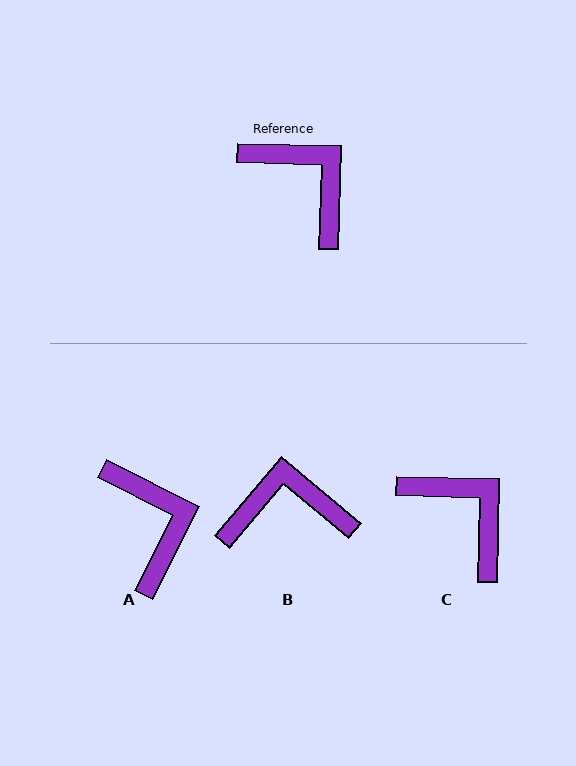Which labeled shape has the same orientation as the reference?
C.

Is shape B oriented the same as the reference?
No, it is off by about 52 degrees.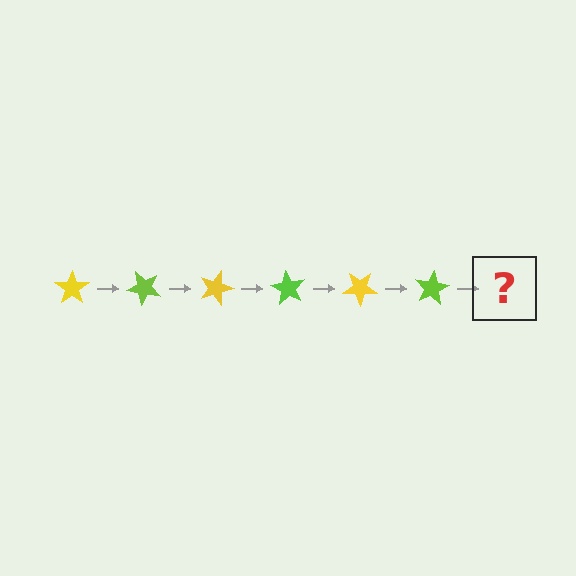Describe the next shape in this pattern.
It should be a yellow star, rotated 270 degrees from the start.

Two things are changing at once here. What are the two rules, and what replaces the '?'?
The two rules are that it rotates 45 degrees each step and the color cycles through yellow and lime. The '?' should be a yellow star, rotated 270 degrees from the start.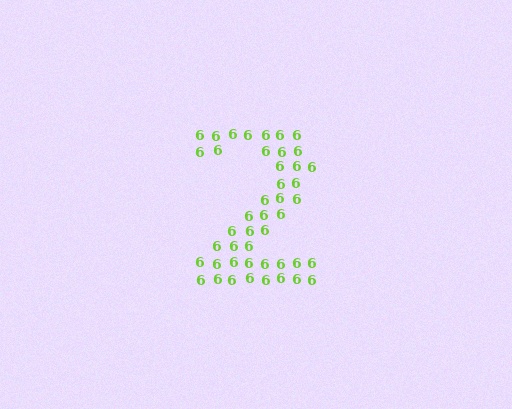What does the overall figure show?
The overall figure shows the digit 2.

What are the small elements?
The small elements are digit 6's.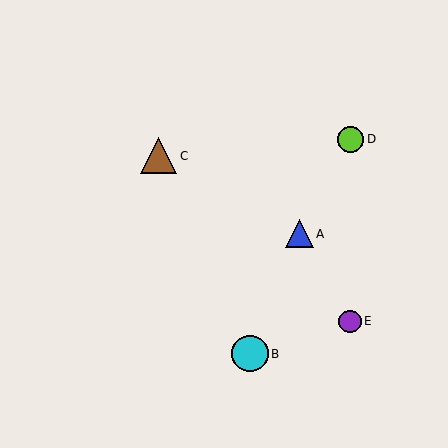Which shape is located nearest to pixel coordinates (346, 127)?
The lime circle (labeled D) at (351, 139) is nearest to that location.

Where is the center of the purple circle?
The center of the purple circle is at (350, 321).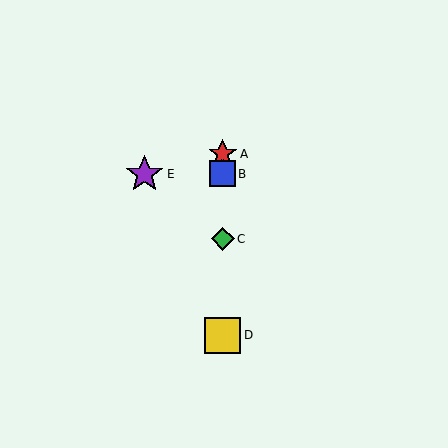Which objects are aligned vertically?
Objects A, B, C, D are aligned vertically.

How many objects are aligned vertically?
4 objects (A, B, C, D) are aligned vertically.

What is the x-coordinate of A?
Object A is at x≈223.